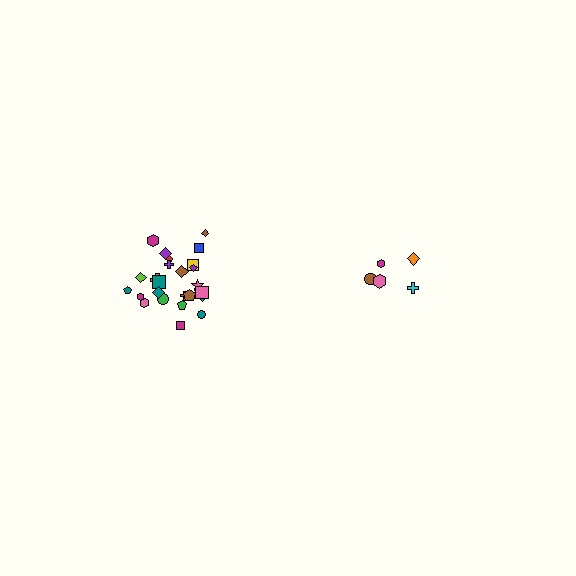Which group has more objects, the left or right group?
The left group.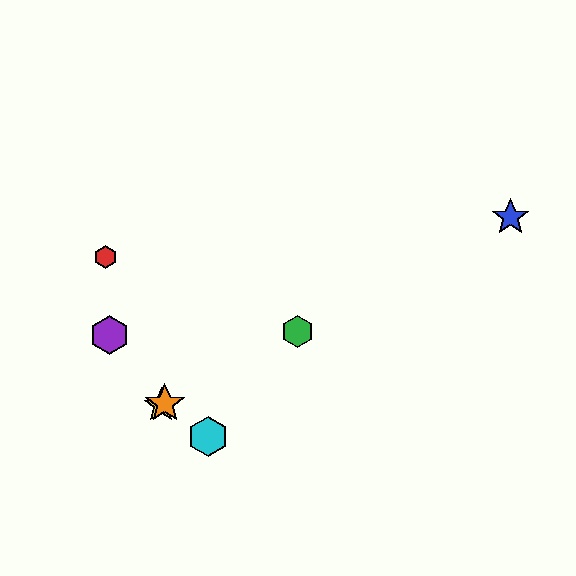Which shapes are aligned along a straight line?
The blue star, the green hexagon, the yellow star, the orange star are aligned along a straight line.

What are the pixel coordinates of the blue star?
The blue star is at (510, 217).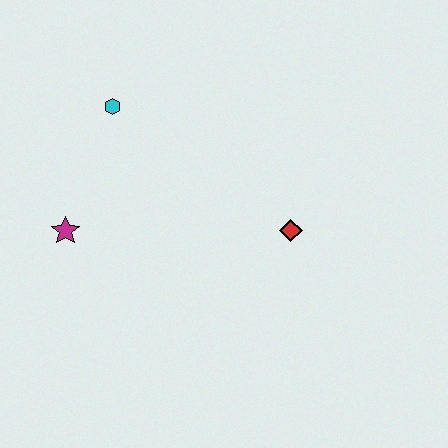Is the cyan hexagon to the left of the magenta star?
No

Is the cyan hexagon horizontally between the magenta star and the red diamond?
Yes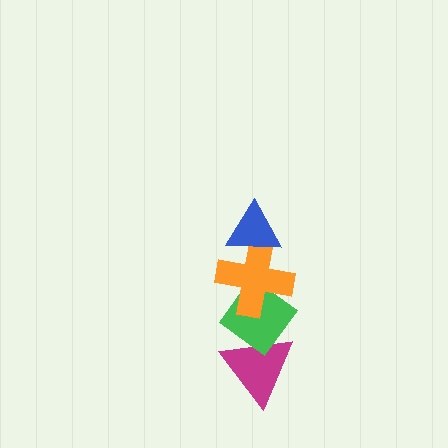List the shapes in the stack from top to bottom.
From top to bottom: the blue triangle, the orange cross, the green diamond, the magenta triangle.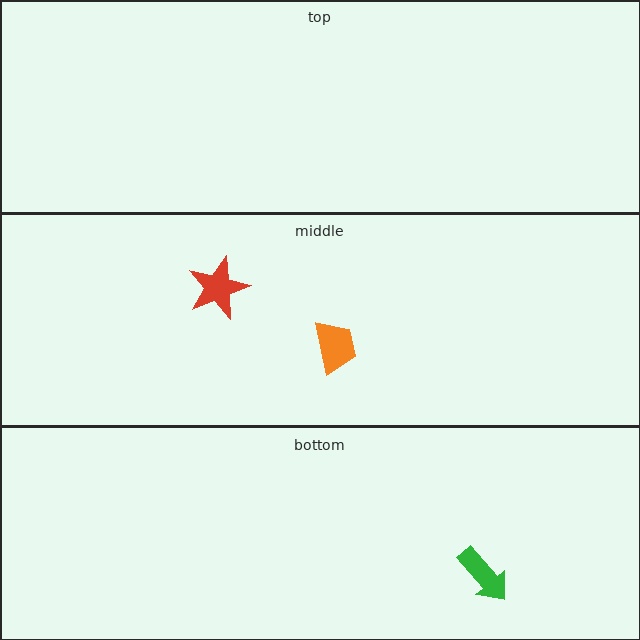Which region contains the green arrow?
The bottom region.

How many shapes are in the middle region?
2.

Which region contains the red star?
The middle region.